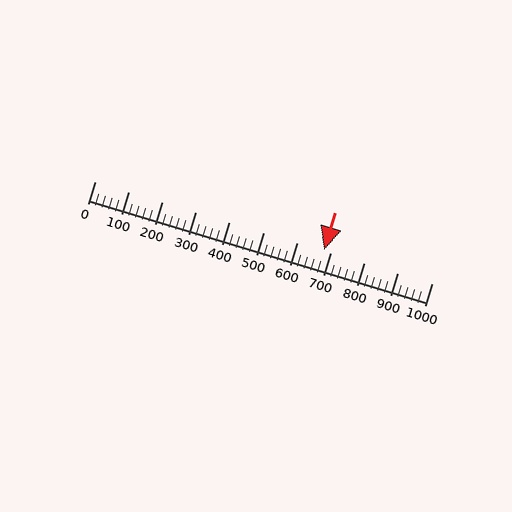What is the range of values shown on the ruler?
The ruler shows values from 0 to 1000.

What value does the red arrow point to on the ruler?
The red arrow points to approximately 680.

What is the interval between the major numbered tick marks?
The major tick marks are spaced 100 units apart.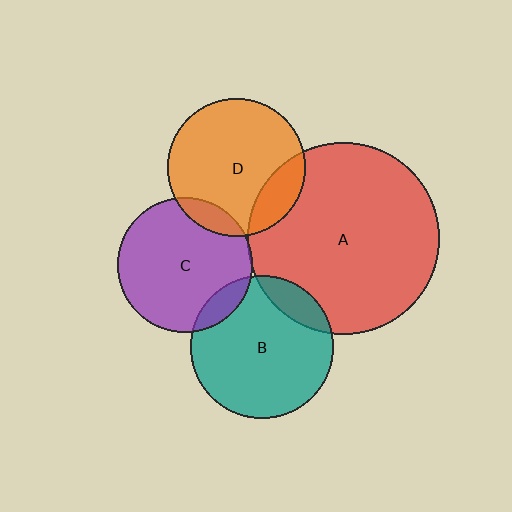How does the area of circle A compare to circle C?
Approximately 2.0 times.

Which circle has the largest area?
Circle A (red).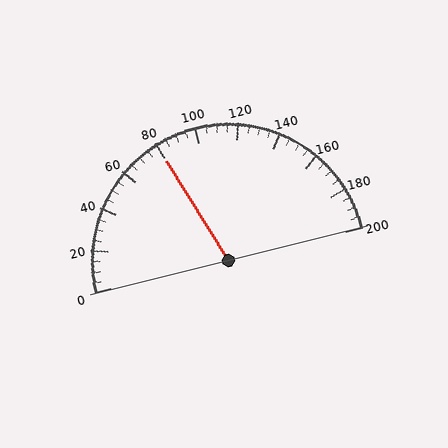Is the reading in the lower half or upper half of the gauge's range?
The reading is in the lower half of the range (0 to 200).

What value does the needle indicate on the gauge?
The needle indicates approximately 80.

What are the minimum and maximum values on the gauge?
The gauge ranges from 0 to 200.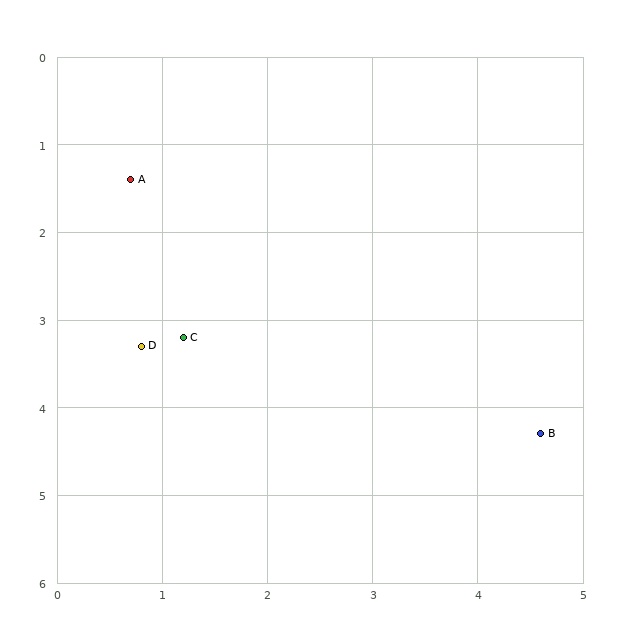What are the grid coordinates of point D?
Point D is at approximately (0.8, 3.3).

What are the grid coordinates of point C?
Point C is at approximately (1.2, 3.2).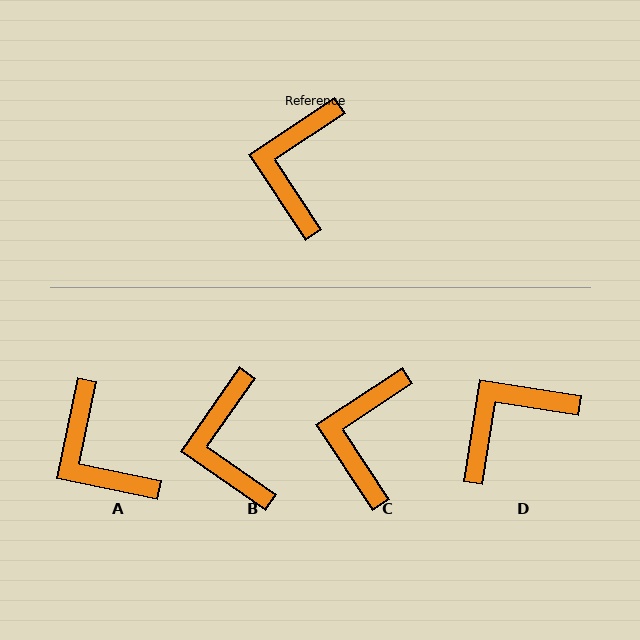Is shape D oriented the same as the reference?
No, it is off by about 42 degrees.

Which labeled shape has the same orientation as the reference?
C.